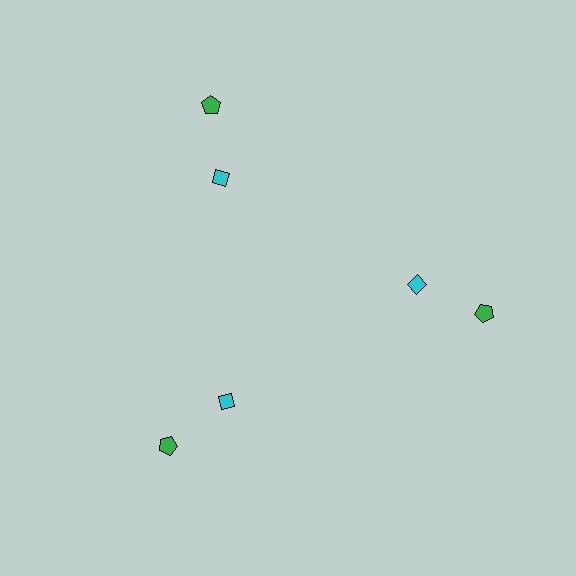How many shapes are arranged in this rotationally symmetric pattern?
There are 6 shapes, arranged in 3 groups of 2.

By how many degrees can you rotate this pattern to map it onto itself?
The pattern maps onto itself every 120 degrees of rotation.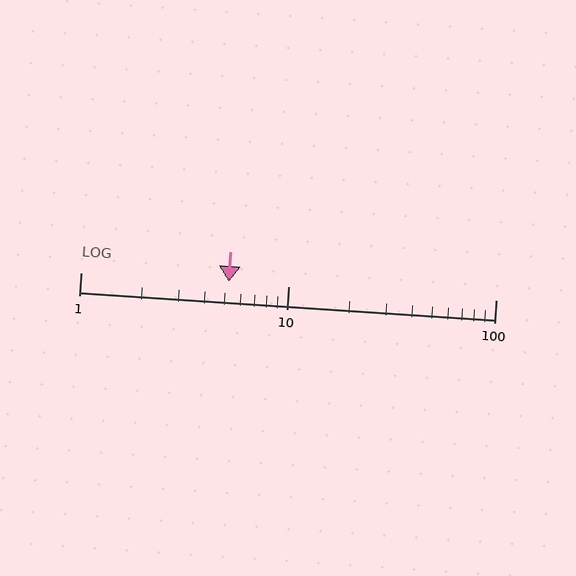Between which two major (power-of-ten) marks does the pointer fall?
The pointer is between 1 and 10.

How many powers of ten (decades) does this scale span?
The scale spans 2 decades, from 1 to 100.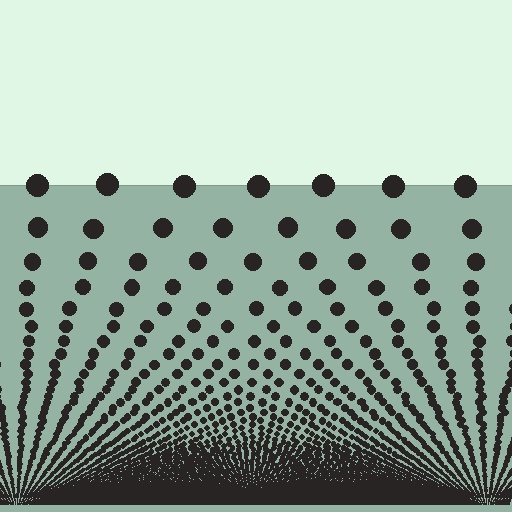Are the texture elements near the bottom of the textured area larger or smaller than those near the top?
Smaller. The gradient is inverted — elements near the bottom are smaller and denser.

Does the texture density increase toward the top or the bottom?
Density increases toward the bottom.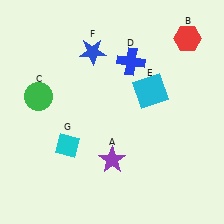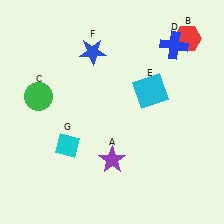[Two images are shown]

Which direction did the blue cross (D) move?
The blue cross (D) moved right.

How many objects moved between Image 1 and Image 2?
1 object moved between the two images.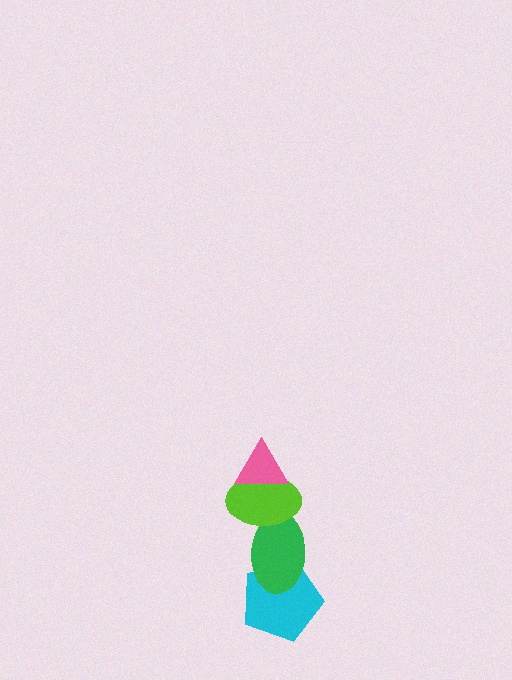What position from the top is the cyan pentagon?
The cyan pentagon is 4th from the top.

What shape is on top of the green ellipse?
The lime ellipse is on top of the green ellipse.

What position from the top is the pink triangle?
The pink triangle is 1st from the top.